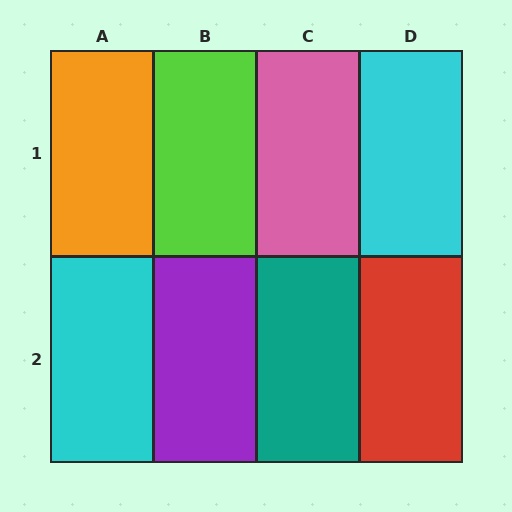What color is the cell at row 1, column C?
Pink.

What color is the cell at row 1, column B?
Lime.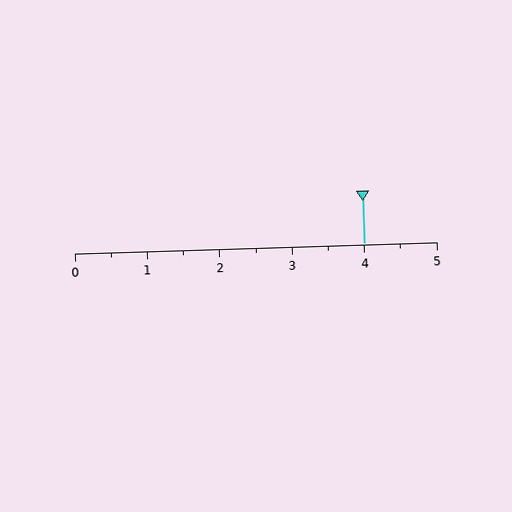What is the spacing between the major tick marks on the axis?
The major ticks are spaced 1 apart.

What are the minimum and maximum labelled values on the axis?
The axis runs from 0 to 5.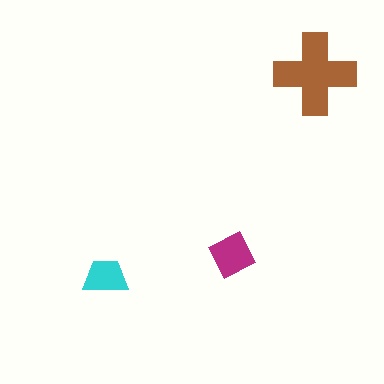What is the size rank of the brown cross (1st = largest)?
1st.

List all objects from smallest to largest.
The cyan trapezoid, the magenta square, the brown cross.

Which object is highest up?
The brown cross is topmost.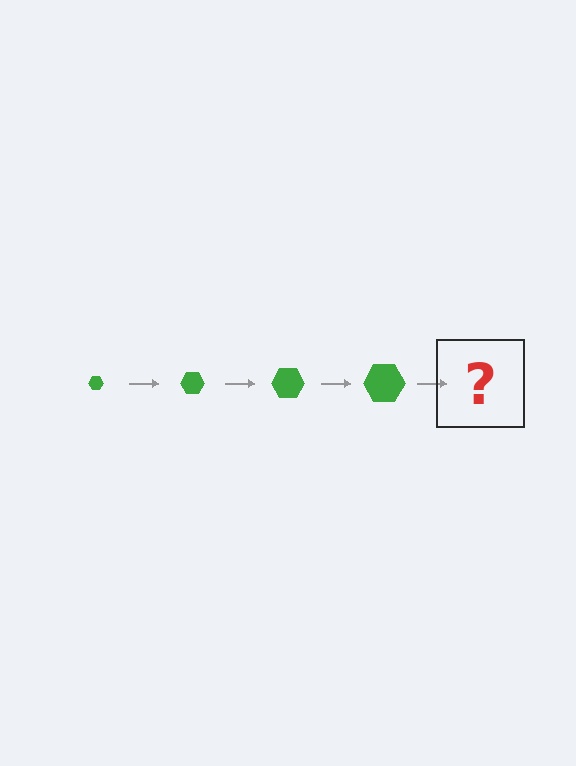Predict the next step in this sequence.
The next step is a green hexagon, larger than the previous one.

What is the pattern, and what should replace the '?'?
The pattern is that the hexagon gets progressively larger each step. The '?' should be a green hexagon, larger than the previous one.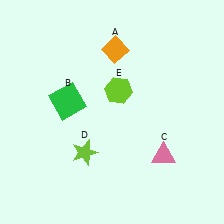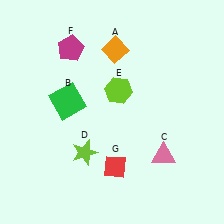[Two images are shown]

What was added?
A magenta pentagon (F), a red diamond (G) were added in Image 2.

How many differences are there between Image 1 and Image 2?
There are 2 differences between the two images.